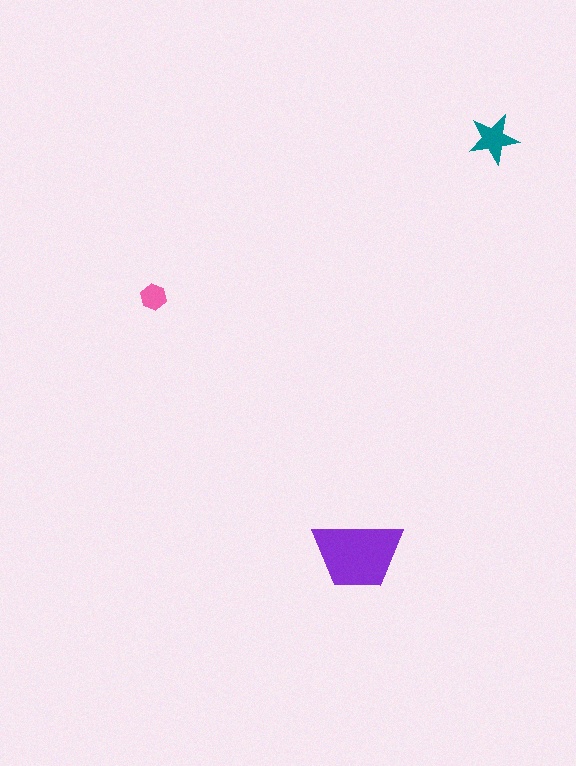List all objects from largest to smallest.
The purple trapezoid, the teal star, the pink hexagon.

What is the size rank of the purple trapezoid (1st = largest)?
1st.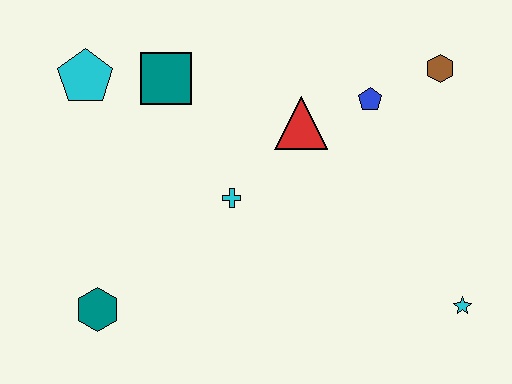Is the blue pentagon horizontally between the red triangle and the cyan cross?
No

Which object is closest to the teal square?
The cyan pentagon is closest to the teal square.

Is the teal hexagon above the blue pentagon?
No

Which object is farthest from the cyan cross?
The cyan star is farthest from the cyan cross.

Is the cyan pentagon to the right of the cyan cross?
No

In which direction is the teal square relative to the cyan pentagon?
The teal square is to the right of the cyan pentagon.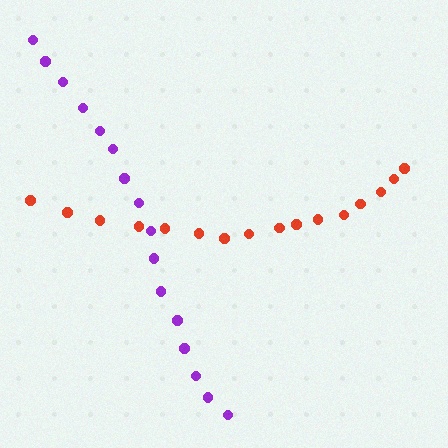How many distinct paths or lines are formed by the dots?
There are 2 distinct paths.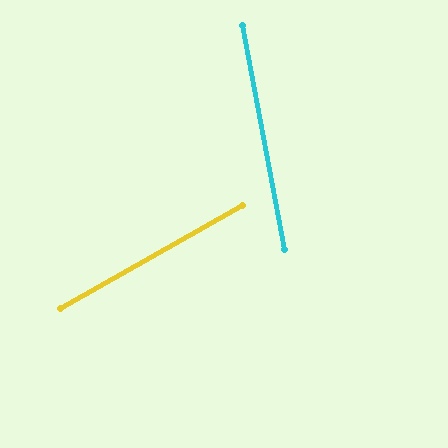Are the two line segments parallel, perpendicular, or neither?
Neither parallel nor perpendicular — they differ by about 71°.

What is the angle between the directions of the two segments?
Approximately 71 degrees.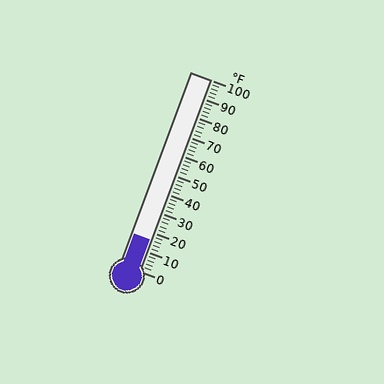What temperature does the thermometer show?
The thermometer shows approximately 16°F.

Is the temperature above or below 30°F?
The temperature is below 30°F.